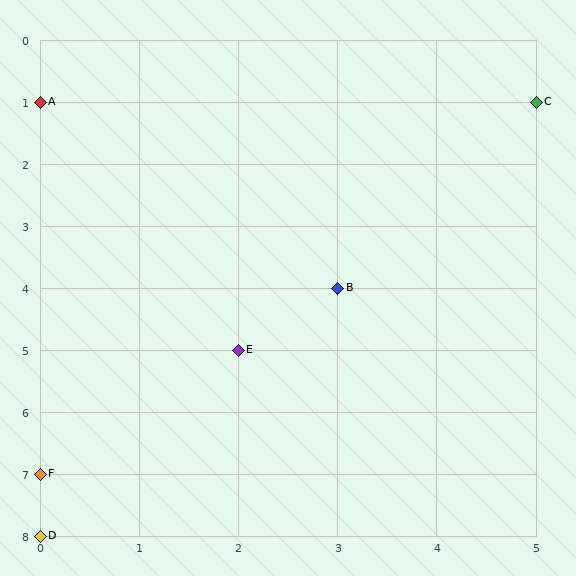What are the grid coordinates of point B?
Point B is at grid coordinates (3, 4).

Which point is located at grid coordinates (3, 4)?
Point B is at (3, 4).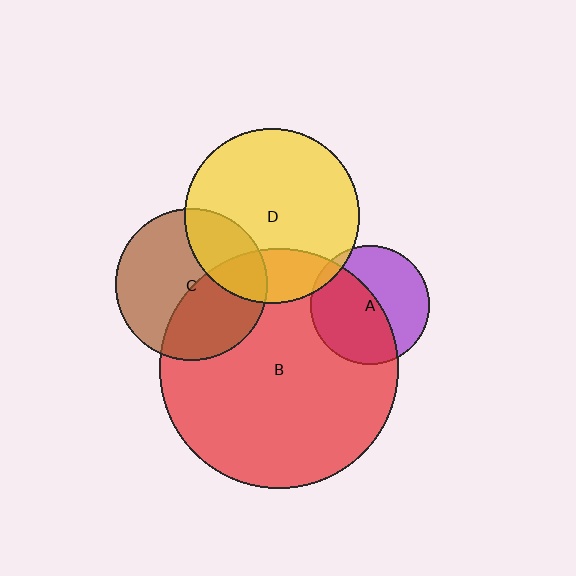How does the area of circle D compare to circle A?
Approximately 2.2 times.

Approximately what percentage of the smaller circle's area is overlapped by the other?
Approximately 5%.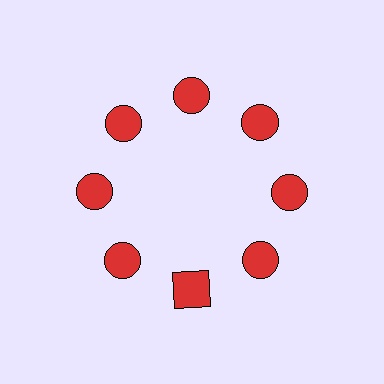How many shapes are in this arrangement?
There are 8 shapes arranged in a ring pattern.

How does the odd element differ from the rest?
It has a different shape: square instead of circle.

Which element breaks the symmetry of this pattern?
The red square at roughly the 6 o'clock position breaks the symmetry. All other shapes are red circles.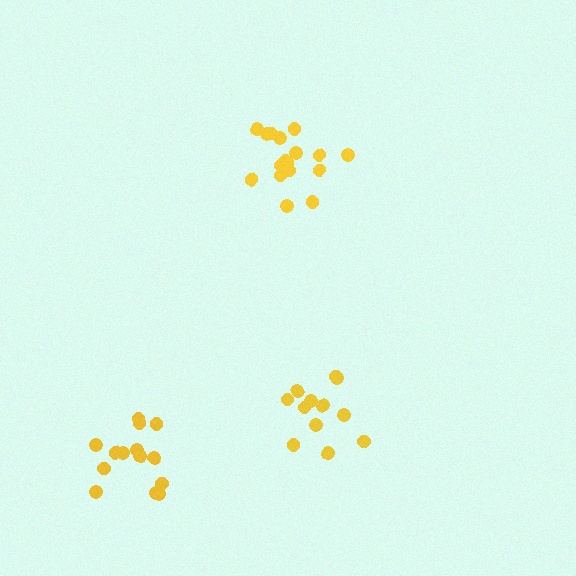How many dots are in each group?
Group 1: 17 dots, Group 2: 12 dots, Group 3: 14 dots (43 total).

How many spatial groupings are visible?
There are 3 spatial groupings.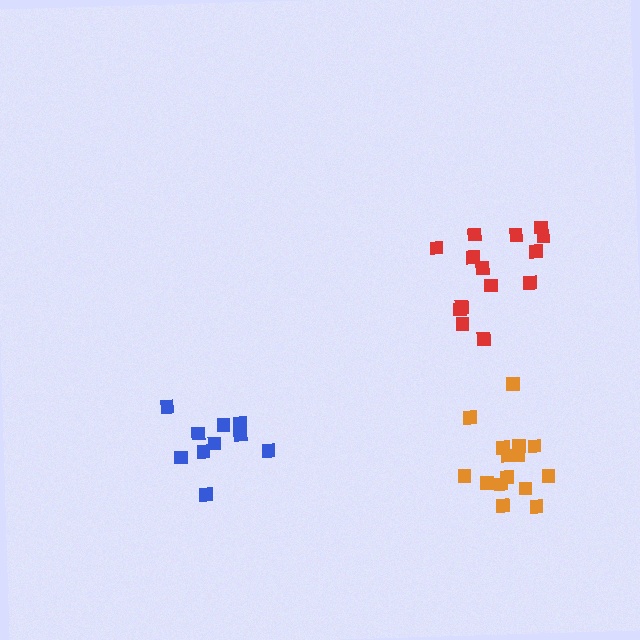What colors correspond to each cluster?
The clusters are colored: red, orange, blue.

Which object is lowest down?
The orange cluster is bottommost.